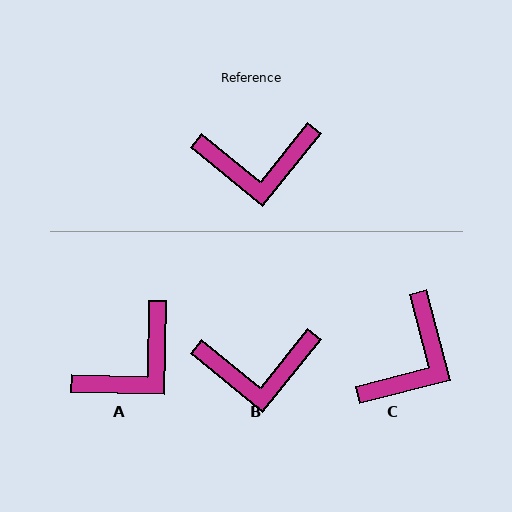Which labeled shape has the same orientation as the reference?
B.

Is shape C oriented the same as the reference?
No, it is off by about 53 degrees.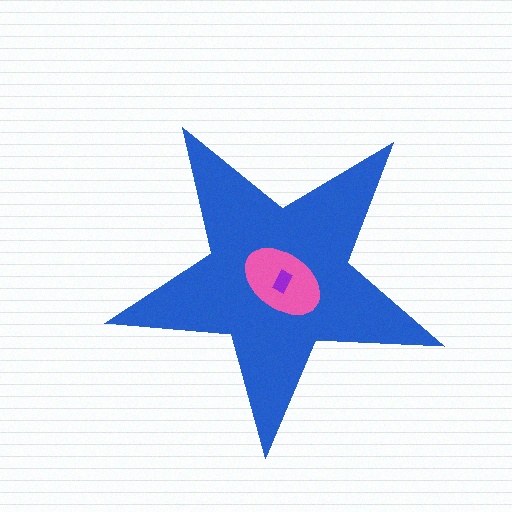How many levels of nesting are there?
3.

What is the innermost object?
The purple rectangle.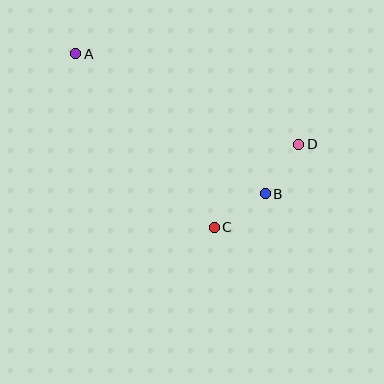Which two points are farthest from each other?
Points A and D are farthest from each other.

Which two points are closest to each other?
Points B and D are closest to each other.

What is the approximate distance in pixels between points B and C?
The distance between B and C is approximately 61 pixels.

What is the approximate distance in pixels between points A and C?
The distance between A and C is approximately 222 pixels.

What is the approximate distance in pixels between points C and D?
The distance between C and D is approximately 118 pixels.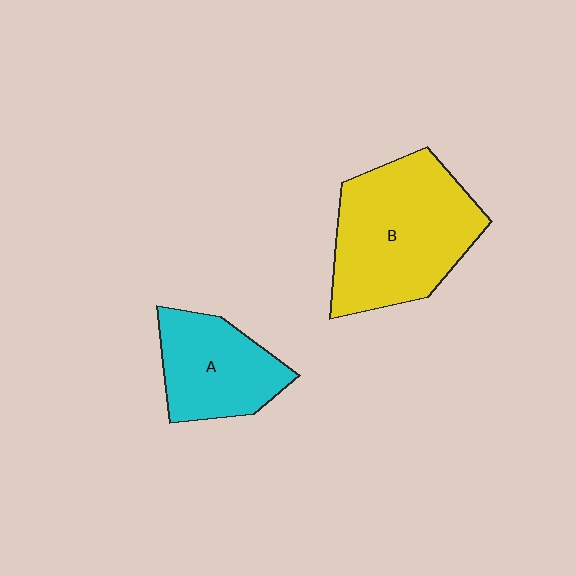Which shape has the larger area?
Shape B (yellow).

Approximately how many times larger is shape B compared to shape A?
Approximately 1.6 times.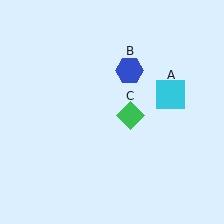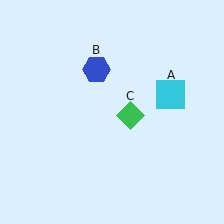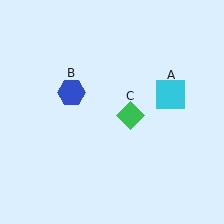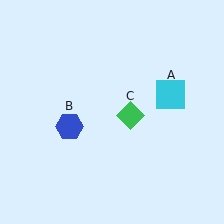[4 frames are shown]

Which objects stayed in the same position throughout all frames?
Cyan square (object A) and green diamond (object C) remained stationary.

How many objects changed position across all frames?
1 object changed position: blue hexagon (object B).